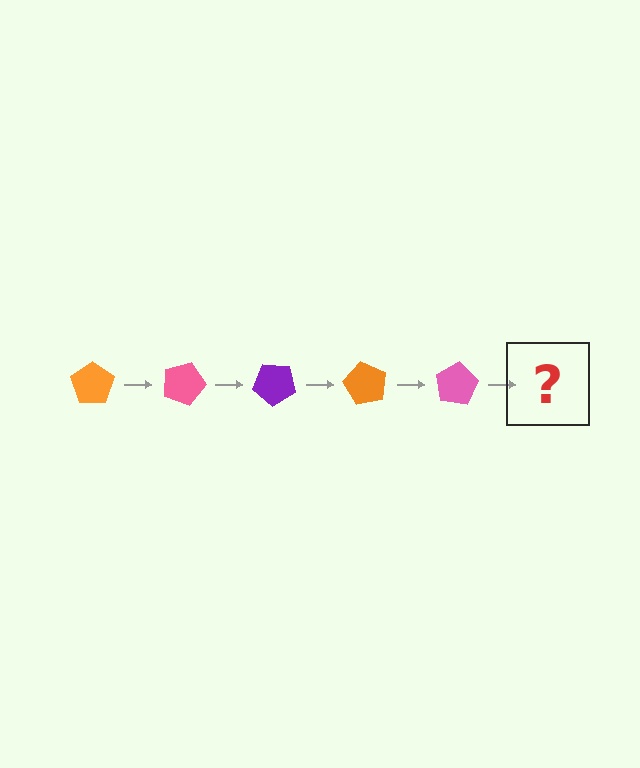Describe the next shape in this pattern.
It should be a purple pentagon, rotated 100 degrees from the start.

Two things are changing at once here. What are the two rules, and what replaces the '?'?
The two rules are that it rotates 20 degrees each step and the color cycles through orange, pink, and purple. The '?' should be a purple pentagon, rotated 100 degrees from the start.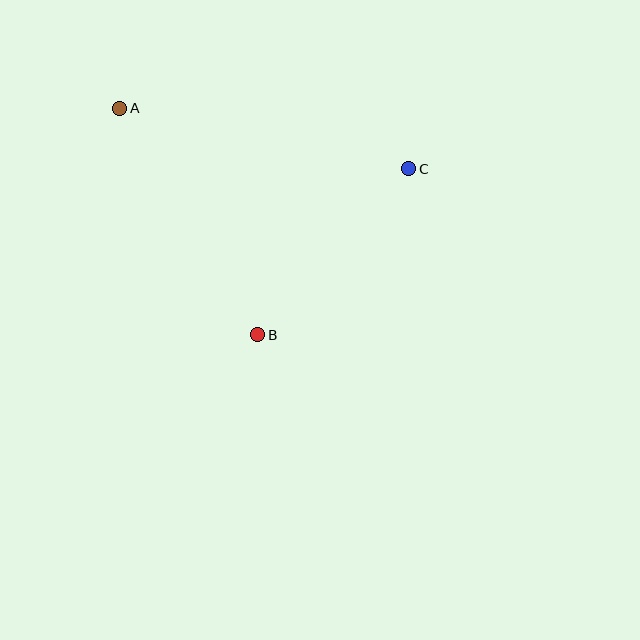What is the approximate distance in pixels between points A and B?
The distance between A and B is approximately 265 pixels.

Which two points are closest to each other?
Points B and C are closest to each other.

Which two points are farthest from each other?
Points A and C are farthest from each other.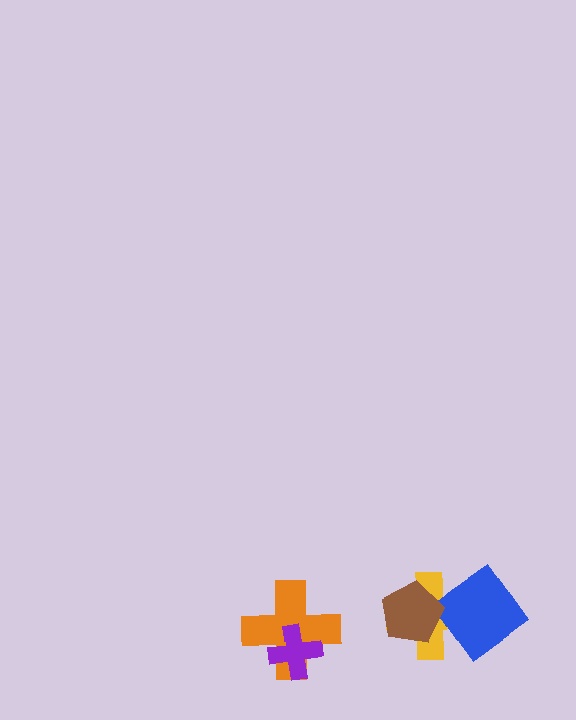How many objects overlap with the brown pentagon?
2 objects overlap with the brown pentagon.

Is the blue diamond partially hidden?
Yes, it is partially covered by another shape.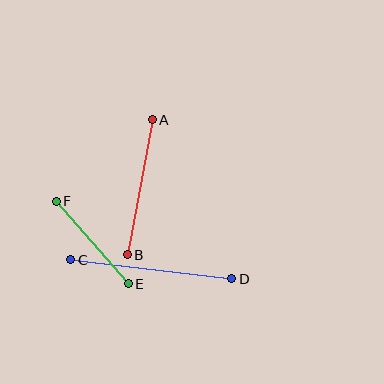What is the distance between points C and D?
The distance is approximately 162 pixels.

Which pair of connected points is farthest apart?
Points C and D are farthest apart.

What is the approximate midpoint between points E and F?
The midpoint is at approximately (92, 243) pixels.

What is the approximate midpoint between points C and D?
The midpoint is at approximately (151, 269) pixels.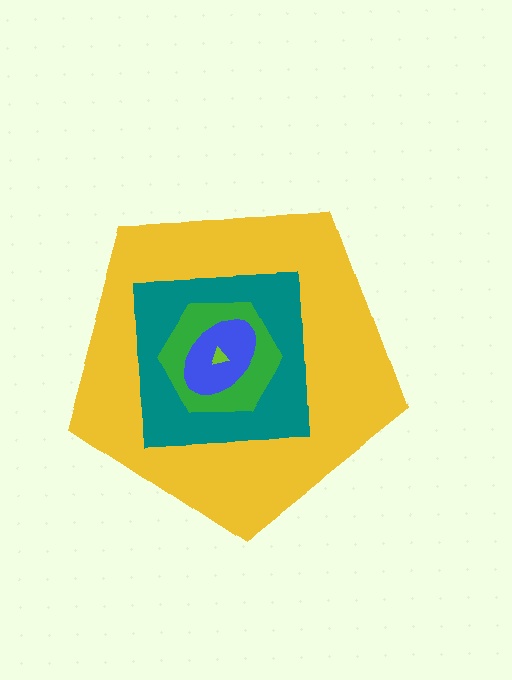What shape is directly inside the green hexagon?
The blue ellipse.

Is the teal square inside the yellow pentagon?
Yes.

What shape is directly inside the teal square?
The green hexagon.